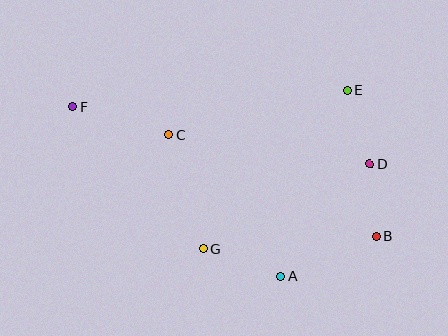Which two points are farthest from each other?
Points B and F are farthest from each other.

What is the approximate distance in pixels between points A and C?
The distance between A and C is approximately 180 pixels.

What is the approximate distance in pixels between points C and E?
The distance between C and E is approximately 183 pixels.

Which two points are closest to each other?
Points B and D are closest to each other.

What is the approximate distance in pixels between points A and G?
The distance between A and G is approximately 82 pixels.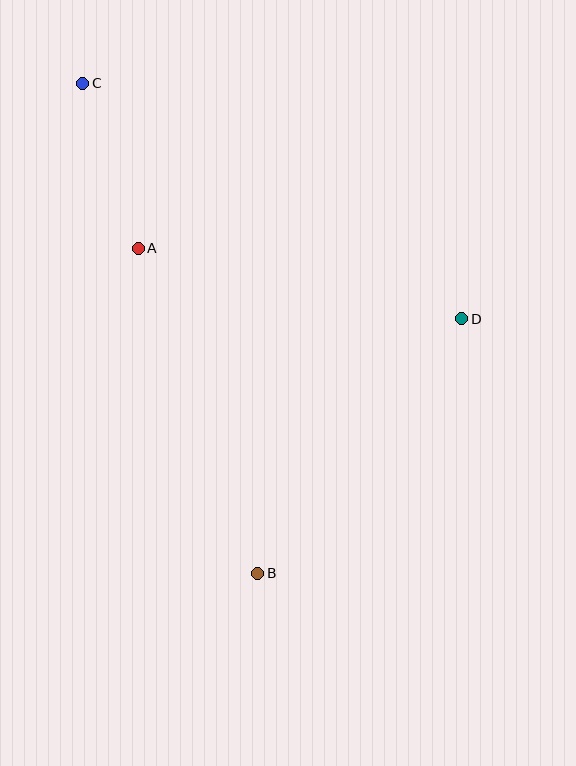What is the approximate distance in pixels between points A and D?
The distance between A and D is approximately 331 pixels.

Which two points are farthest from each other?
Points B and C are farthest from each other.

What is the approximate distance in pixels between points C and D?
The distance between C and D is approximately 446 pixels.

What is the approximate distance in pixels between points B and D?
The distance between B and D is approximately 326 pixels.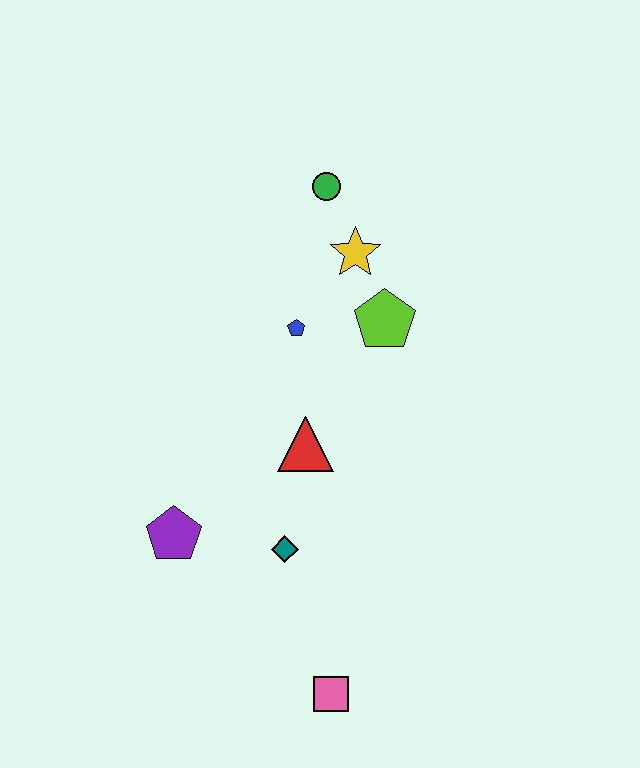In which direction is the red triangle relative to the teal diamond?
The red triangle is above the teal diamond.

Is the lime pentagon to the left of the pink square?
No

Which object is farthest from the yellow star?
The pink square is farthest from the yellow star.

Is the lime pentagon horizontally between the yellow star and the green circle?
No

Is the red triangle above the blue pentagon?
No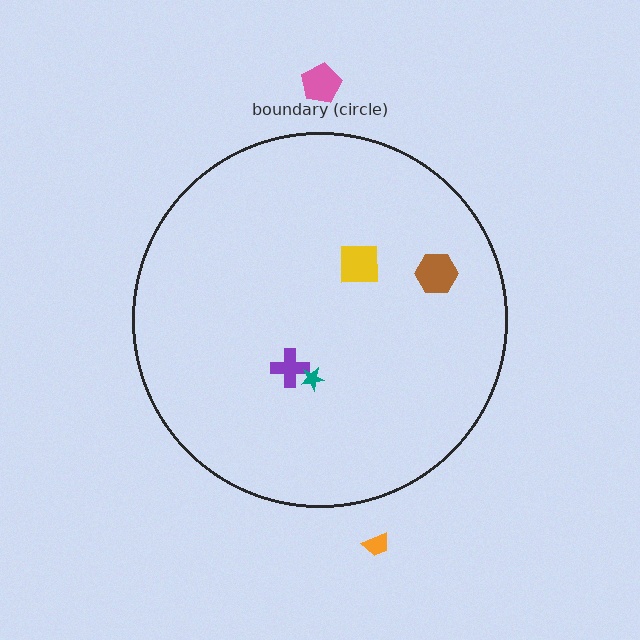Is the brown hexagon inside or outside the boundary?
Inside.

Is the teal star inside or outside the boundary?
Inside.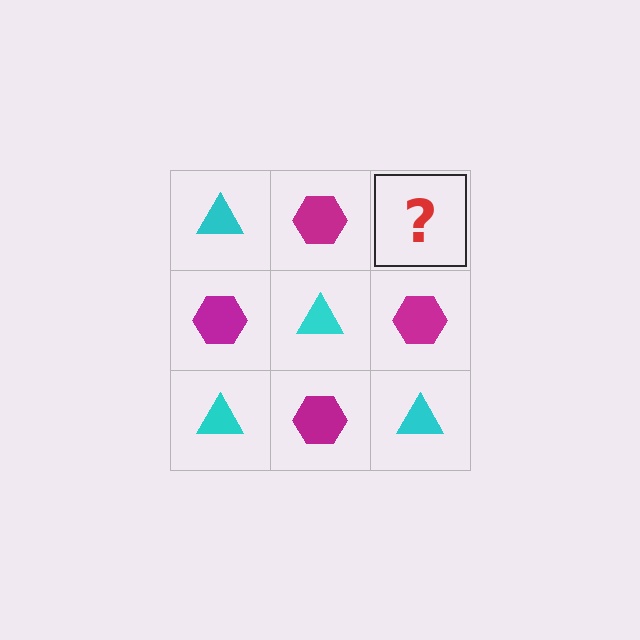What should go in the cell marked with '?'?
The missing cell should contain a cyan triangle.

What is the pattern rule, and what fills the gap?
The rule is that it alternates cyan triangle and magenta hexagon in a checkerboard pattern. The gap should be filled with a cyan triangle.